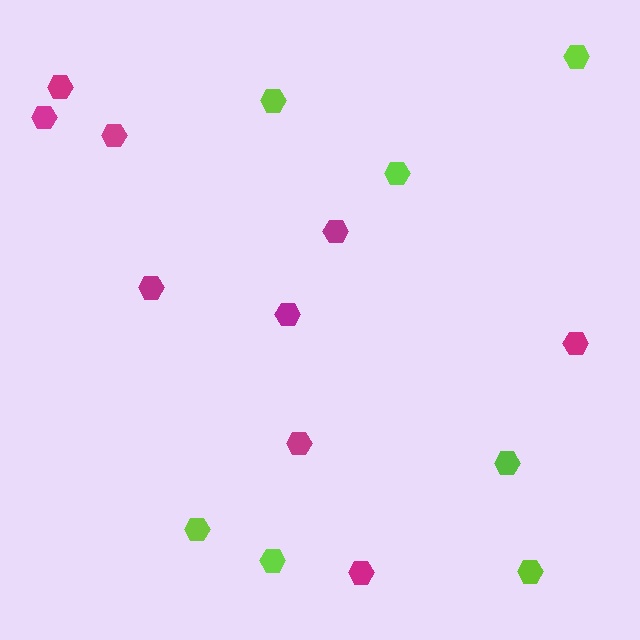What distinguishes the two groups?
There are 2 groups: one group of magenta hexagons (9) and one group of lime hexagons (7).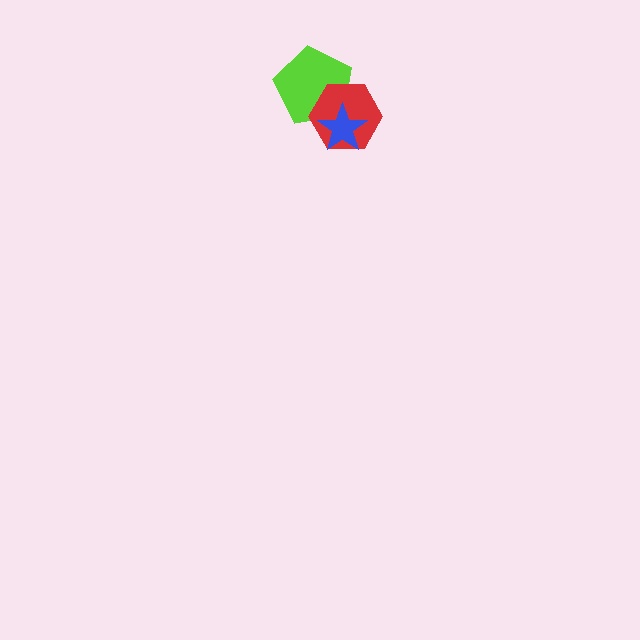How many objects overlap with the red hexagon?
2 objects overlap with the red hexagon.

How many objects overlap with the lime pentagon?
2 objects overlap with the lime pentagon.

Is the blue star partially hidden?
No, no other shape covers it.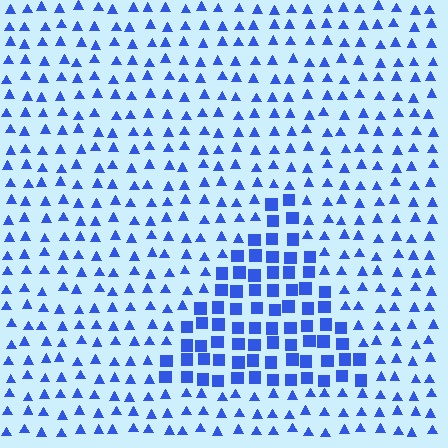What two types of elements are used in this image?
The image uses squares inside the triangle region and triangles outside it.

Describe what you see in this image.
The image is filled with small blue elements arranged in a uniform grid. A triangle-shaped region contains squares, while the surrounding area contains triangles. The boundary is defined purely by the change in element shape.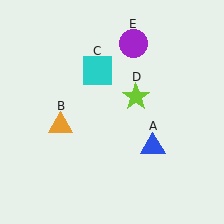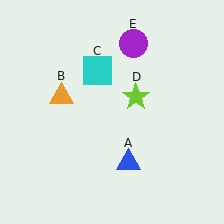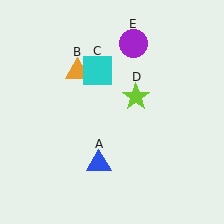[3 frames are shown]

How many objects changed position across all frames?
2 objects changed position: blue triangle (object A), orange triangle (object B).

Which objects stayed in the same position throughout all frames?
Cyan square (object C) and lime star (object D) and purple circle (object E) remained stationary.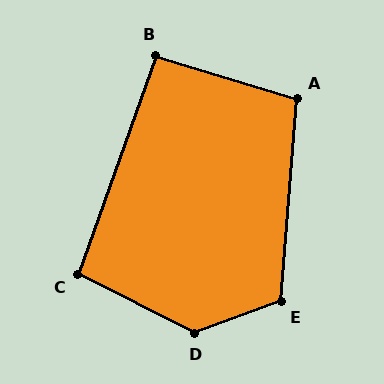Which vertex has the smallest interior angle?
B, at approximately 93 degrees.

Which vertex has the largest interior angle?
D, at approximately 133 degrees.